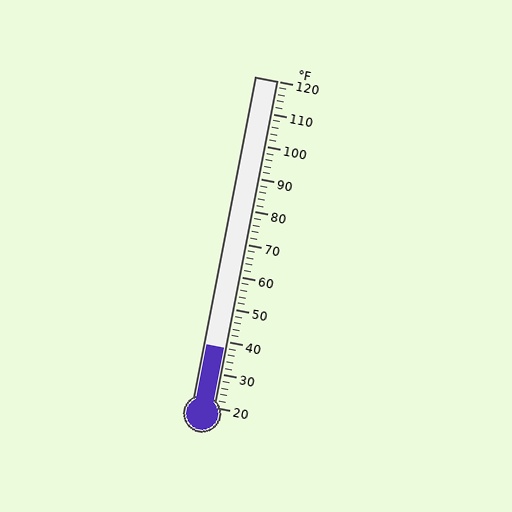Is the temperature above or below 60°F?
The temperature is below 60°F.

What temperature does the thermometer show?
The thermometer shows approximately 38°F.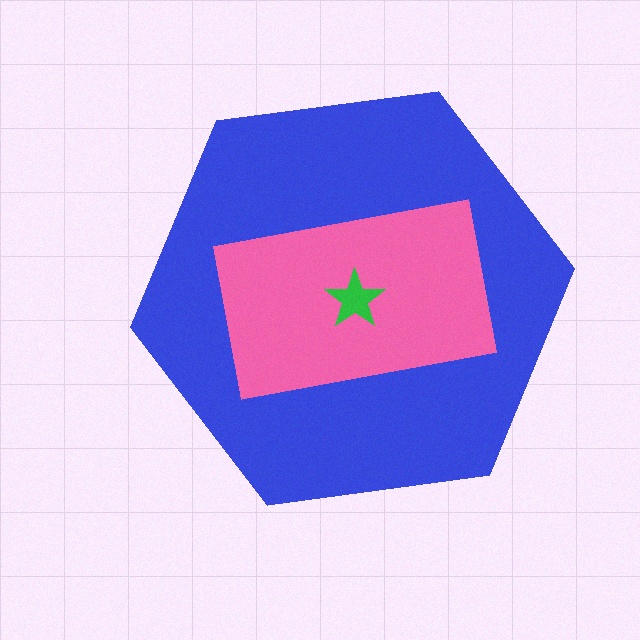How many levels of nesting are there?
3.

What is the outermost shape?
The blue hexagon.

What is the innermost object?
The green star.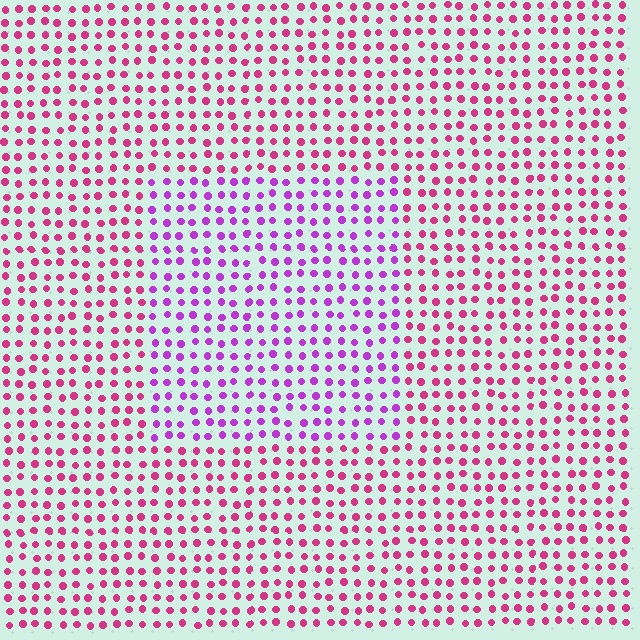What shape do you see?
I see a rectangle.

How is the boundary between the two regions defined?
The boundary is defined purely by a slight shift in hue (about 38 degrees). Spacing, size, and orientation are identical on both sides.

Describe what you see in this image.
The image is filled with small magenta elements in a uniform arrangement. A rectangle-shaped region is visible where the elements are tinted to a slightly different hue, forming a subtle color boundary.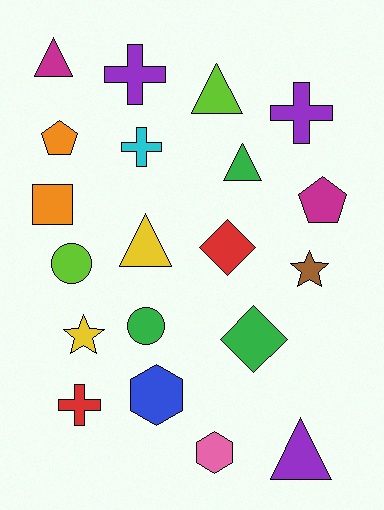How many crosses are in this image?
There are 4 crosses.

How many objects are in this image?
There are 20 objects.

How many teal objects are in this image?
There are no teal objects.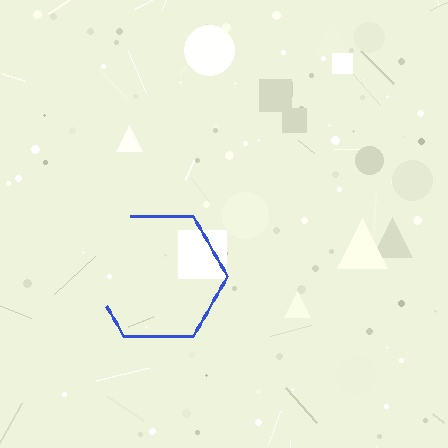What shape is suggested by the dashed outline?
The dashed outline suggests a hexagon.